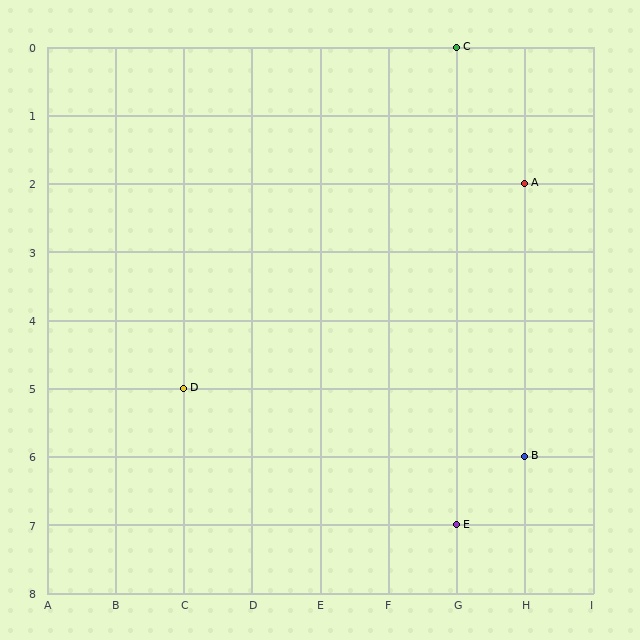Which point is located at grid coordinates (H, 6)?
Point B is at (H, 6).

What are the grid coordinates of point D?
Point D is at grid coordinates (C, 5).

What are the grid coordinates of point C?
Point C is at grid coordinates (G, 0).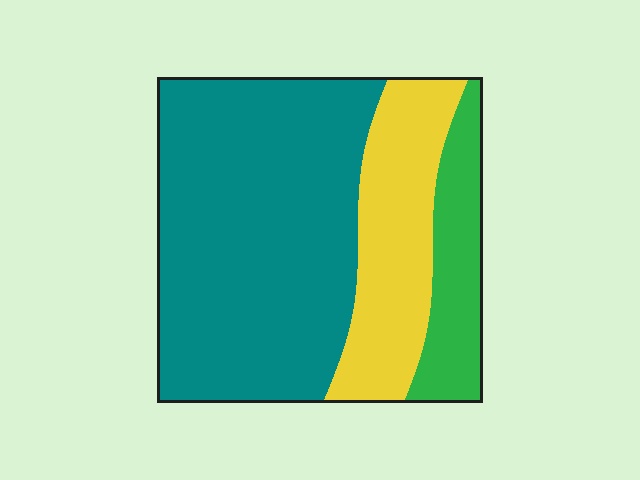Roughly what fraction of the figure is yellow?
Yellow takes up about one quarter (1/4) of the figure.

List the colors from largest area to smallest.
From largest to smallest: teal, yellow, green.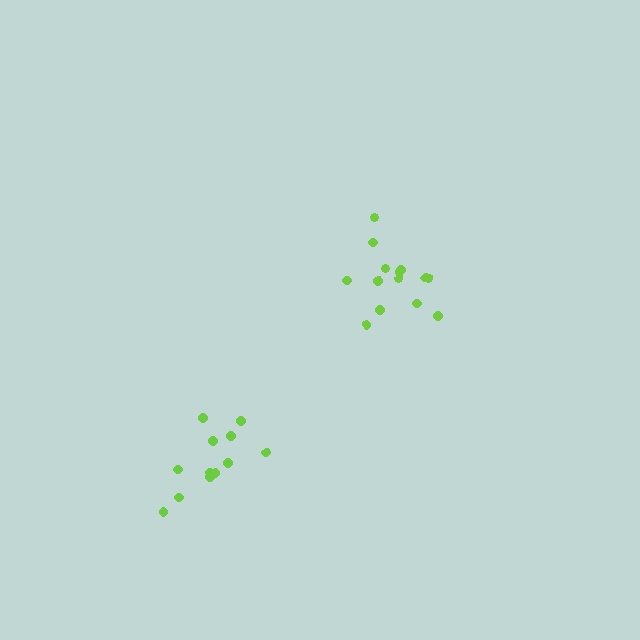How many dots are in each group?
Group 1: 14 dots, Group 2: 12 dots (26 total).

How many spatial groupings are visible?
There are 2 spatial groupings.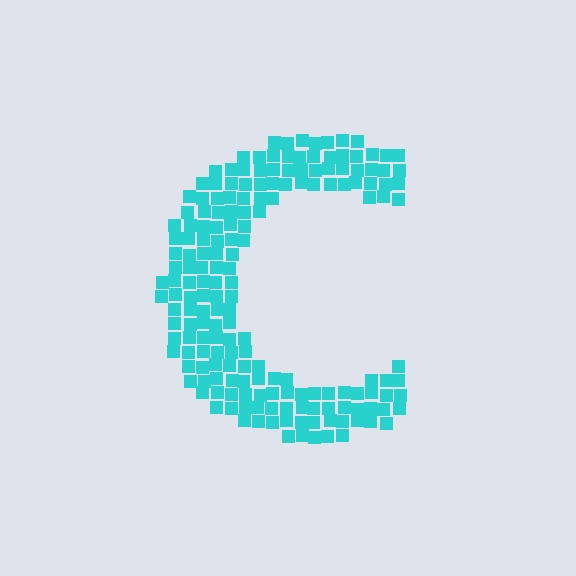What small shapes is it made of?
It is made of small squares.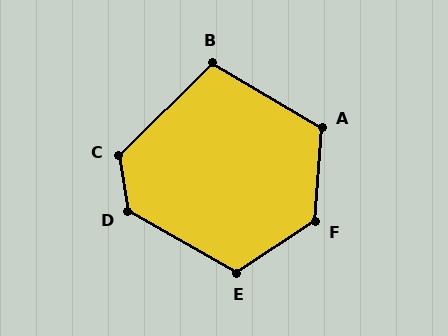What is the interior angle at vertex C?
Approximately 126 degrees (obtuse).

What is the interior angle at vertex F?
Approximately 127 degrees (obtuse).